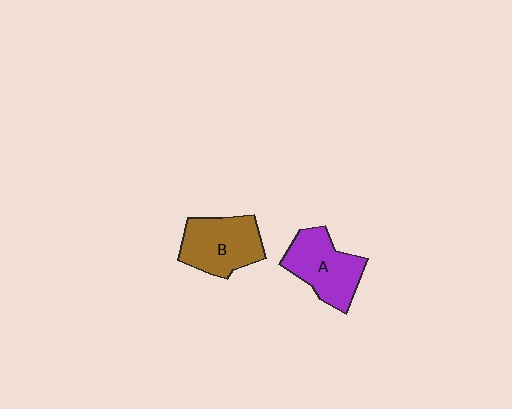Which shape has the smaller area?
Shape A (purple).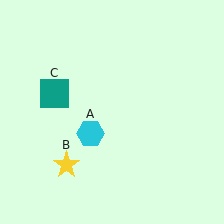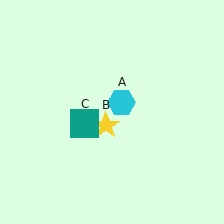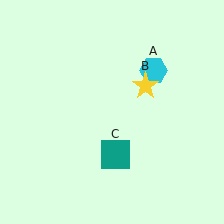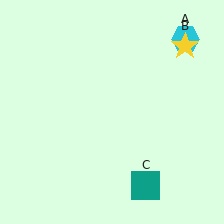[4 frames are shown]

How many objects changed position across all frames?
3 objects changed position: cyan hexagon (object A), yellow star (object B), teal square (object C).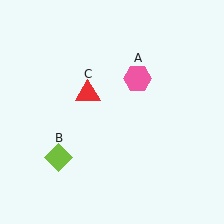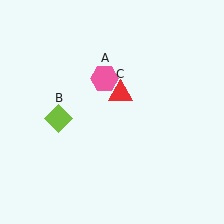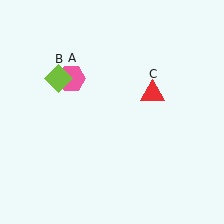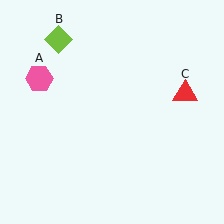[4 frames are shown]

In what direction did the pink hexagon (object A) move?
The pink hexagon (object A) moved left.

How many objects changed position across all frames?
3 objects changed position: pink hexagon (object A), lime diamond (object B), red triangle (object C).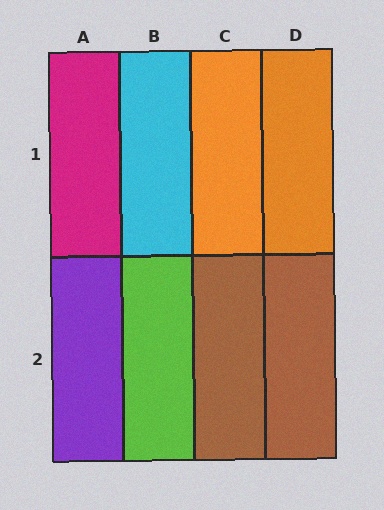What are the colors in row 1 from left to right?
Magenta, cyan, orange, orange.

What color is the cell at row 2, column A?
Purple.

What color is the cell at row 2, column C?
Brown.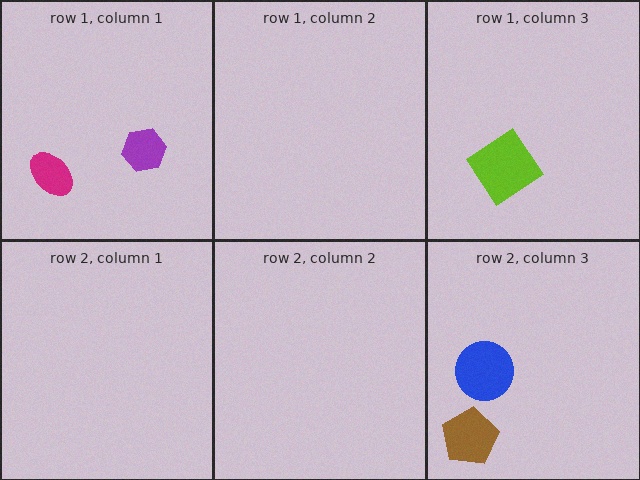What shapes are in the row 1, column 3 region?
The lime diamond.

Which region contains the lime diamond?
The row 1, column 3 region.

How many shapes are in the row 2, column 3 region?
2.